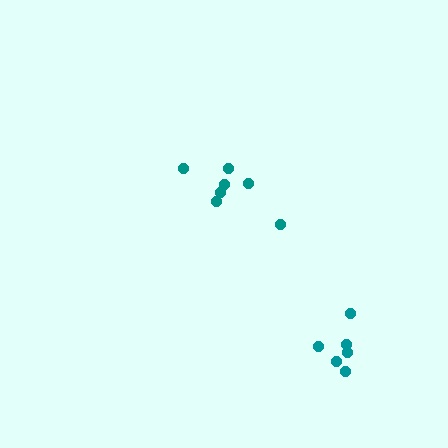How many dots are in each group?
Group 1: 6 dots, Group 2: 7 dots (13 total).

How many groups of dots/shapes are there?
There are 2 groups.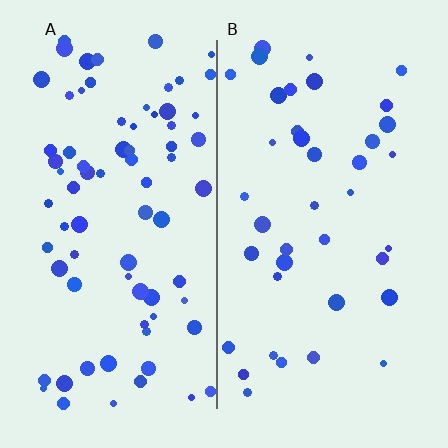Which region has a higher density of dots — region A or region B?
A (the left).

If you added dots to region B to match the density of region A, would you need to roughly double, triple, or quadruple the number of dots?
Approximately double.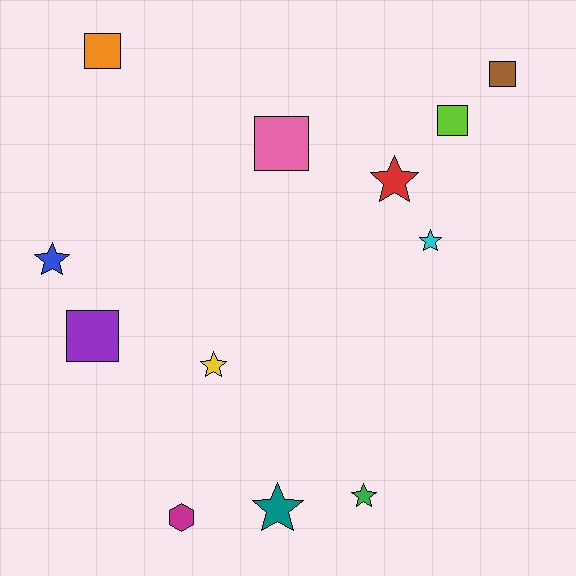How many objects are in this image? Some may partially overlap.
There are 12 objects.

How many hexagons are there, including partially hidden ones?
There is 1 hexagon.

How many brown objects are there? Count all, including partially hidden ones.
There is 1 brown object.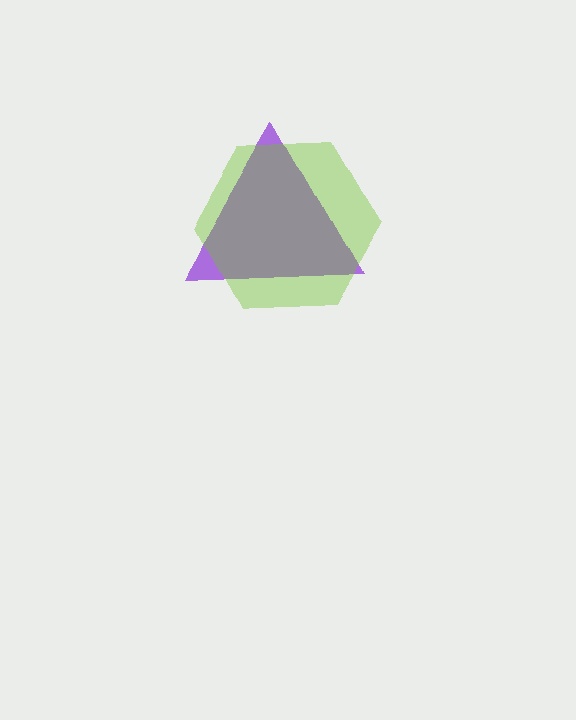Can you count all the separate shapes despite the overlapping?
Yes, there are 2 separate shapes.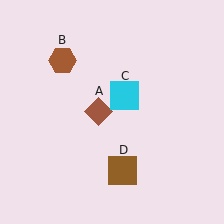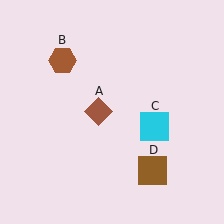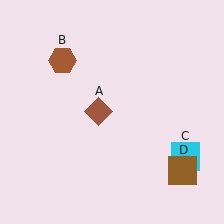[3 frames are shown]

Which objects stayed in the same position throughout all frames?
Brown diamond (object A) and brown hexagon (object B) remained stationary.